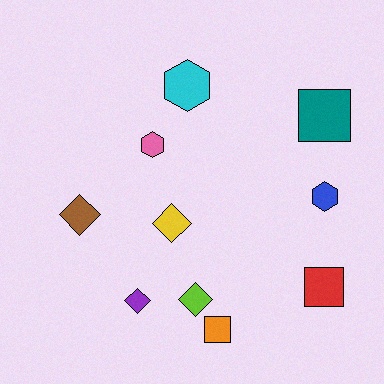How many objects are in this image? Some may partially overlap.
There are 10 objects.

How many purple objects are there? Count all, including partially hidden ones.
There is 1 purple object.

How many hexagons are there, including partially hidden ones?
There are 3 hexagons.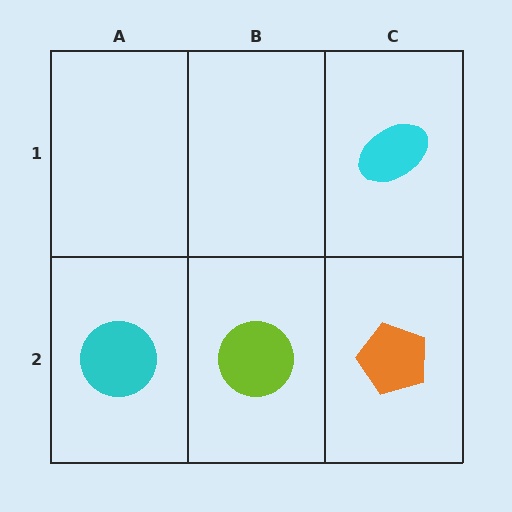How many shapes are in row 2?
3 shapes.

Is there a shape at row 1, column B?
No, that cell is empty.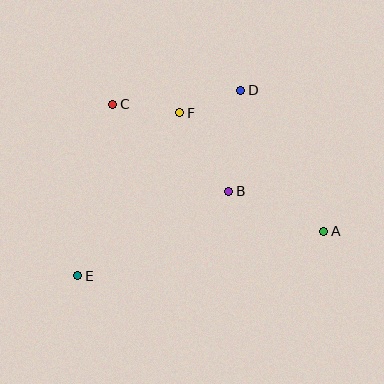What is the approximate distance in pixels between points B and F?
The distance between B and F is approximately 92 pixels.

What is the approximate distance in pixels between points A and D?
The distance between A and D is approximately 163 pixels.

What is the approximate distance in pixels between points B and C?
The distance between B and C is approximately 145 pixels.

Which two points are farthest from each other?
Points A and E are farthest from each other.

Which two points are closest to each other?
Points D and F are closest to each other.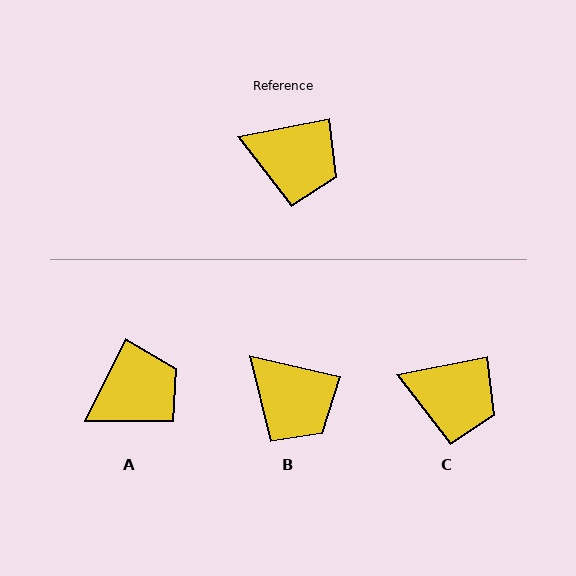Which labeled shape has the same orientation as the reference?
C.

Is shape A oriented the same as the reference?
No, it is off by about 53 degrees.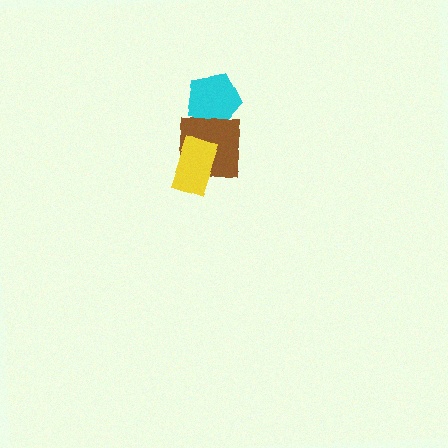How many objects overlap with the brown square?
2 objects overlap with the brown square.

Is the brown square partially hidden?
Yes, it is partially covered by another shape.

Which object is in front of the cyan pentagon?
The brown square is in front of the cyan pentagon.